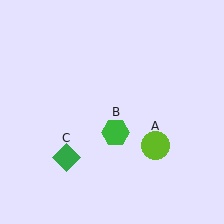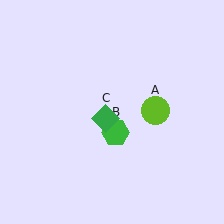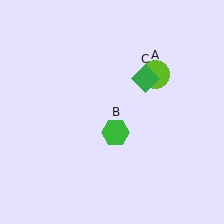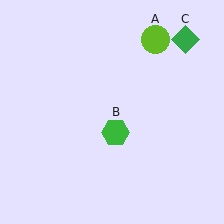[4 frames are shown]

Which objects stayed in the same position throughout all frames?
Green hexagon (object B) remained stationary.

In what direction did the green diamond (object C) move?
The green diamond (object C) moved up and to the right.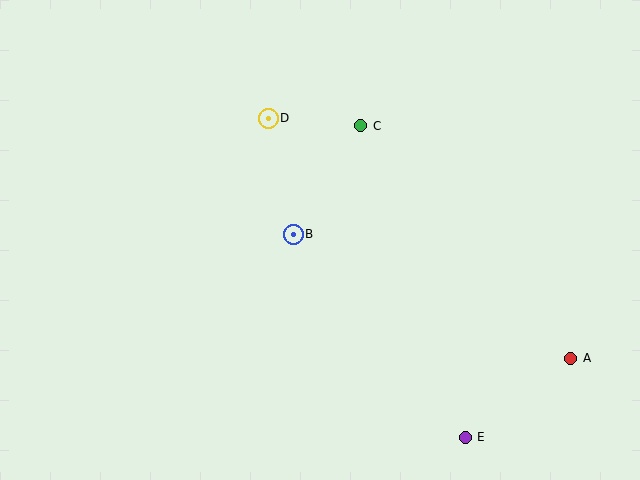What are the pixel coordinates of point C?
Point C is at (361, 126).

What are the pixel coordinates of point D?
Point D is at (268, 118).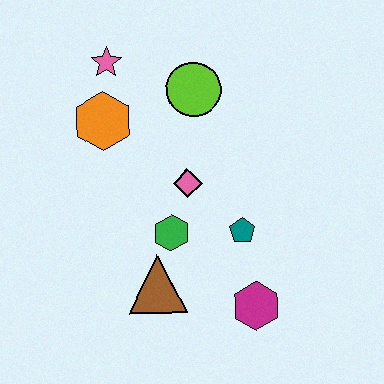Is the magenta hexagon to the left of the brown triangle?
No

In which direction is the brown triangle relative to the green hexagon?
The brown triangle is below the green hexagon.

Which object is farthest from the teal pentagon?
The pink star is farthest from the teal pentagon.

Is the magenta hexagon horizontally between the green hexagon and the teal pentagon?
No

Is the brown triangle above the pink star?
No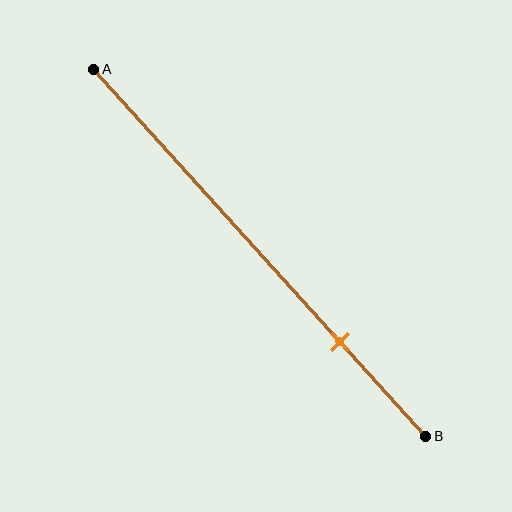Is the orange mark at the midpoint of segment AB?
No, the mark is at about 75% from A, not at the 50% midpoint.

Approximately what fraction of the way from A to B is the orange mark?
The orange mark is approximately 75% of the way from A to B.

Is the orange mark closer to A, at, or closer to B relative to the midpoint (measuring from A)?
The orange mark is closer to point B than the midpoint of segment AB.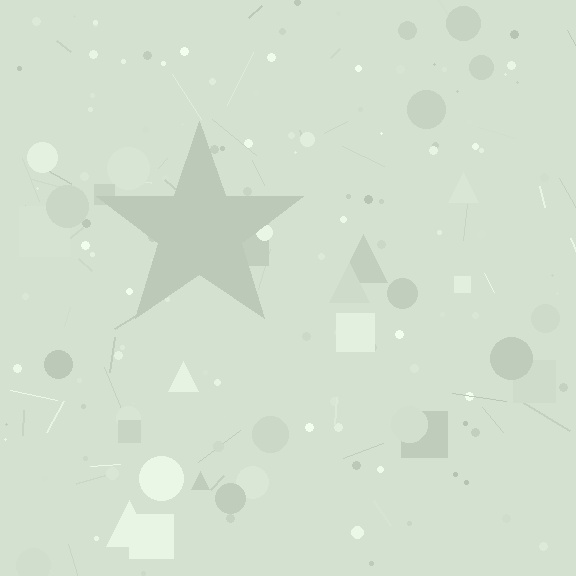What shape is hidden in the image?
A star is hidden in the image.